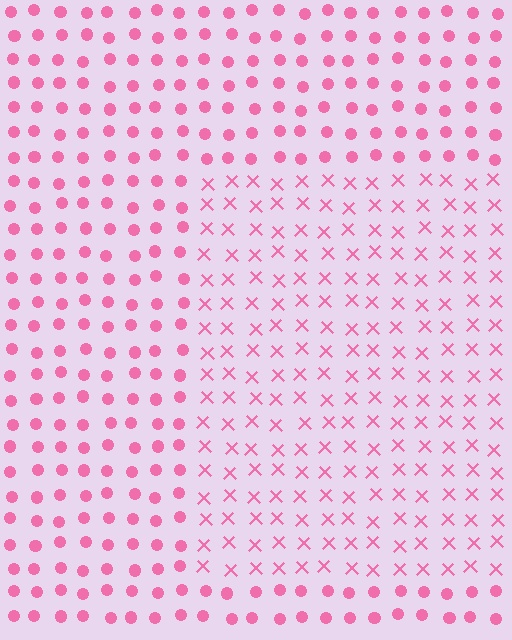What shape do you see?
I see a rectangle.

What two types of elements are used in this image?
The image uses X marks inside the rectangle region and circles outside it.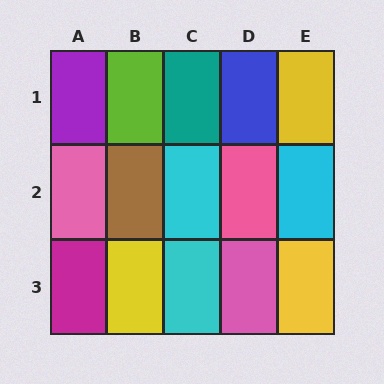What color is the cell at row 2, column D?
Pink.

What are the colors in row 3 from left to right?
Magenta, yellow, cyan, pink, yellow.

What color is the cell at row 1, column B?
Lime.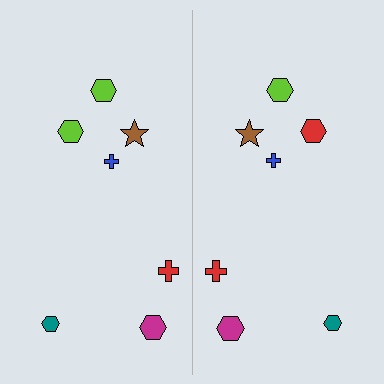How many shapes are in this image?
There are 14 shapes in this image.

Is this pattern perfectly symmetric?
No, the pattern is not perfectly symmetric. The red hexagon on the right side breaks the symmetry — its mirror counterpart is lime.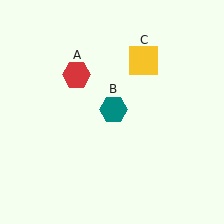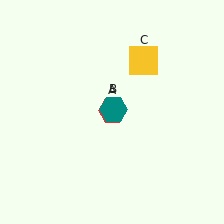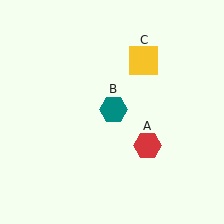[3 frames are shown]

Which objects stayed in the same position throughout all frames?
Teal hexagon (object B) and yellow square (object C) remained stationary.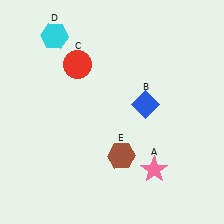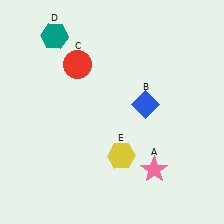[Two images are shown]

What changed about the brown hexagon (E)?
In Image 1, E is brown. In Image 2, it changed to yellow.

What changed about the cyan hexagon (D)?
In Image 1, D is cyan. In Image 2, it changed to teal.